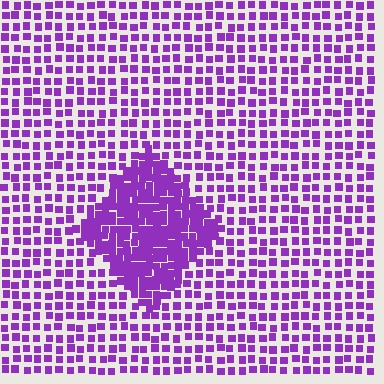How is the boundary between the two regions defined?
The boundary is defined by a change in element density (approximately 2.2x ratio). All elements are the same color, size, and shape.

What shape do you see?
I see a diamond.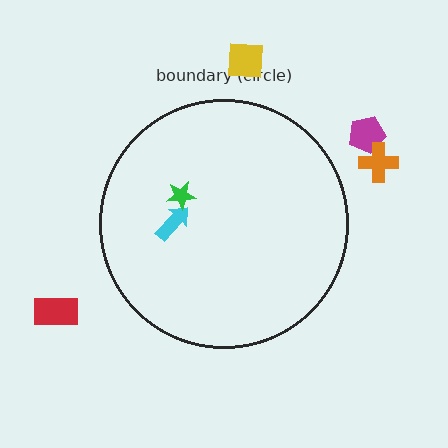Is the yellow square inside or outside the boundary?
Outside.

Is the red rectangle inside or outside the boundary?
Outside.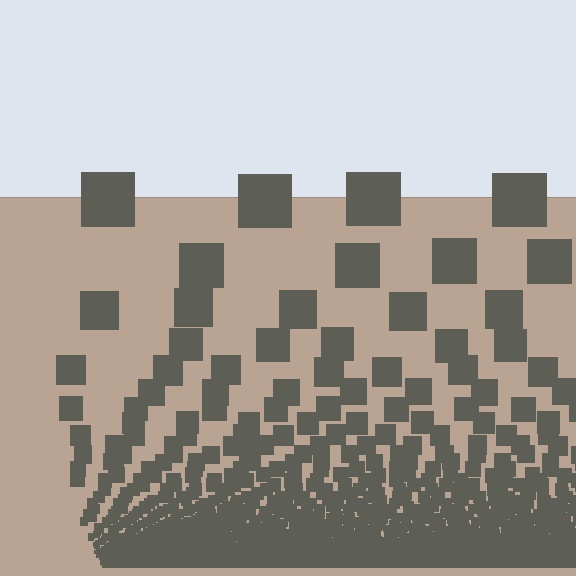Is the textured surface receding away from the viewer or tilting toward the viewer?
The surface appears to tilt toward the viewer. Texture elements get larger and sparser toward the top.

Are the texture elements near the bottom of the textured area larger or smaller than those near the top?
Smaller. The gradient is inverted — elements near the bottom are smaller and denser.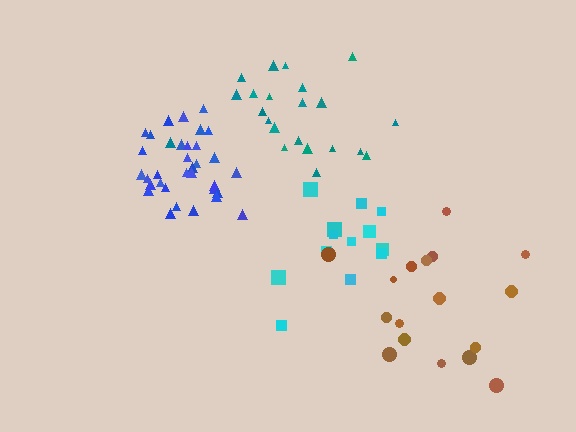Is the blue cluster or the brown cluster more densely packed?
Blue.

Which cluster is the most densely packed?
Blue.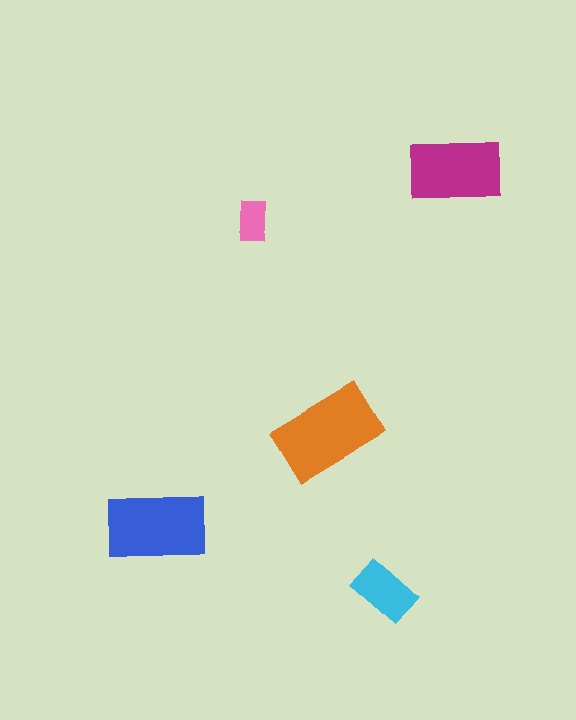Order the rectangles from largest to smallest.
the orange one, the blue one, the magenta one, the cyan one, the pink one.